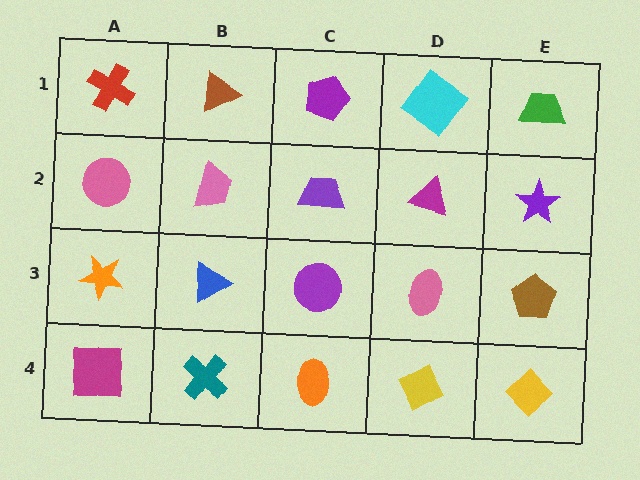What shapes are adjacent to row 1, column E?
A purple star (row 2, column E), a cyan diamond (row 1, column D).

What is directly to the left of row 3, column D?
A purple circle.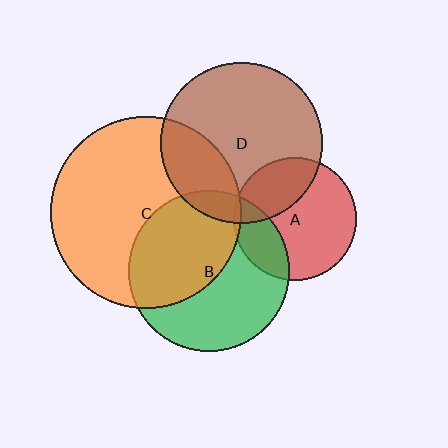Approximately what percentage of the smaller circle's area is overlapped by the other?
Approximately 10%.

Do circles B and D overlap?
Yes.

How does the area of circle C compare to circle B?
Approximately 1.4 times.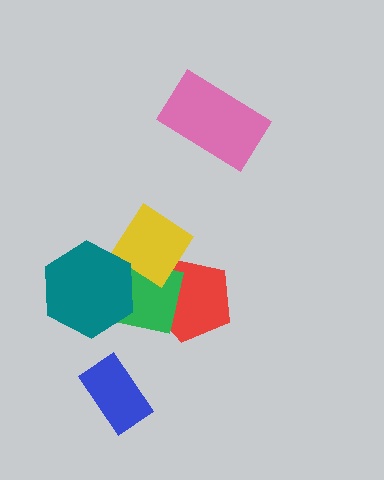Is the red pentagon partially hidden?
Yes, it is partially covered by another shape.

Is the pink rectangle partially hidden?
No, no other shape covers it.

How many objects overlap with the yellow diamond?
3 objects overlap with the yellow diamond.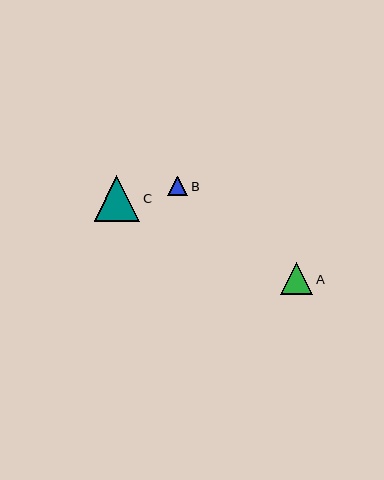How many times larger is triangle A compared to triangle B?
Triangle A is approximately 1.6 times the size of triangle B.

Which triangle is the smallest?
Triangle B is the smallest with a size of approximately 20 pixels.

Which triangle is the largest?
Triangle C is the largest with a size of approximately 46 pixels.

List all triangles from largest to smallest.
From largest to smallest: C, A, B.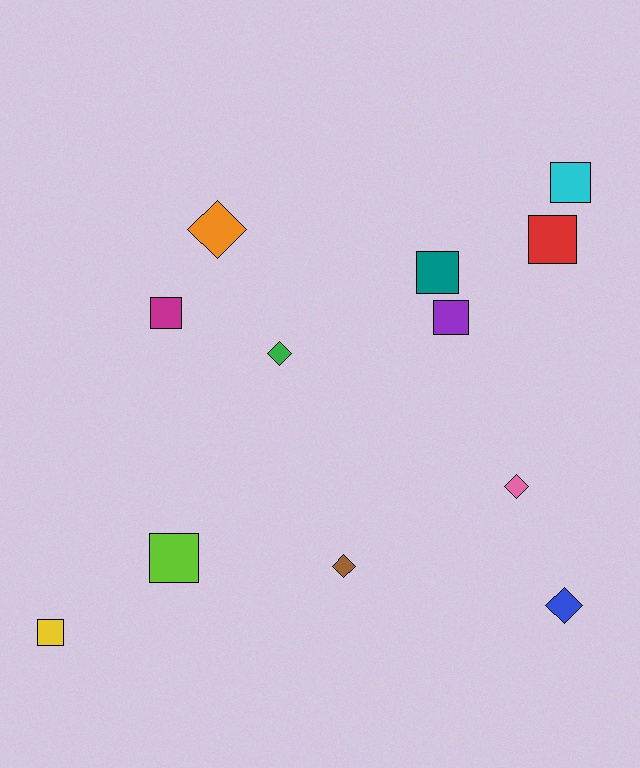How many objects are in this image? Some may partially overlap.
There are 12 objects.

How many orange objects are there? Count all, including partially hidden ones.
There is 1 orange object.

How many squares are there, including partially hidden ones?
There are 7 squares.